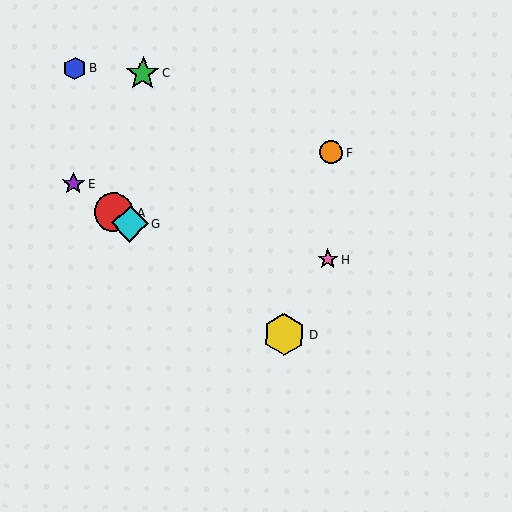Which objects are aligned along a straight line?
Objects A, D, E, G are aligned along a straight line.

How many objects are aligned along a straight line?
4 objects (A, D, E, G) are aligned along a straight line.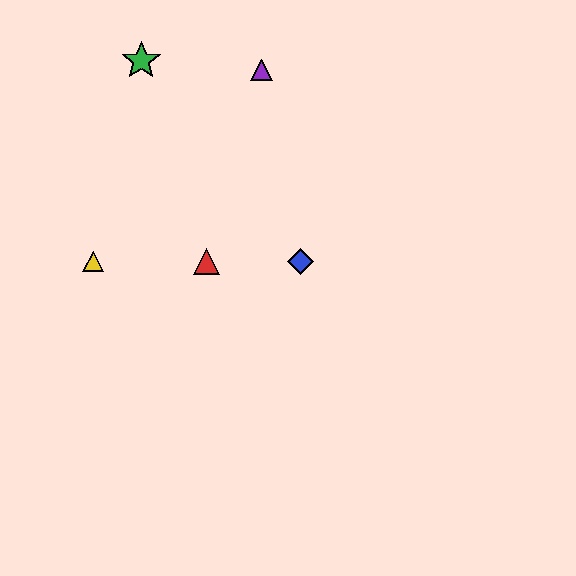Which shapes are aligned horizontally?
The red triangle, the blue diamond, the yellow triangle are aligned horizontally.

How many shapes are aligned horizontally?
3 shapes (the red triangle, the blue diamond, the yellow triangle) are aligned horizontally.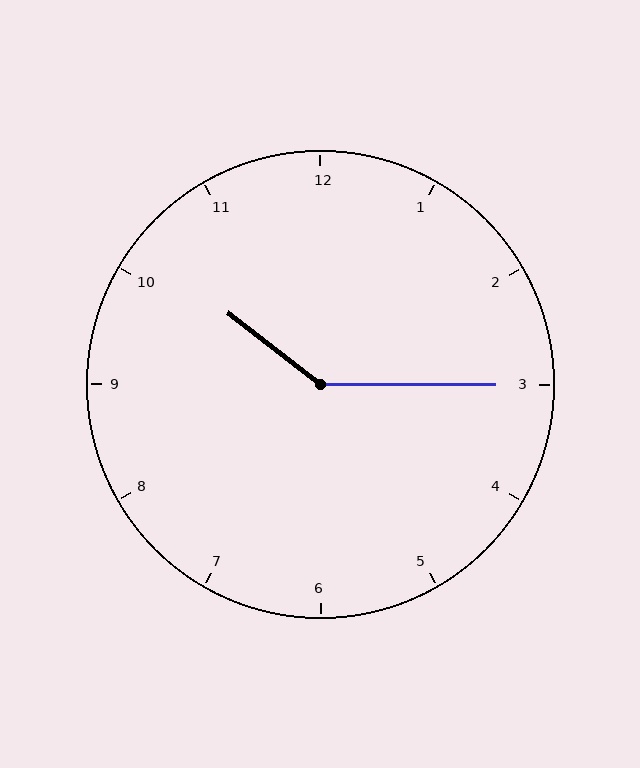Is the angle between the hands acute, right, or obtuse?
It is obtuse.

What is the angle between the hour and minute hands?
Approximately 142 degrees.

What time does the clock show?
10:15.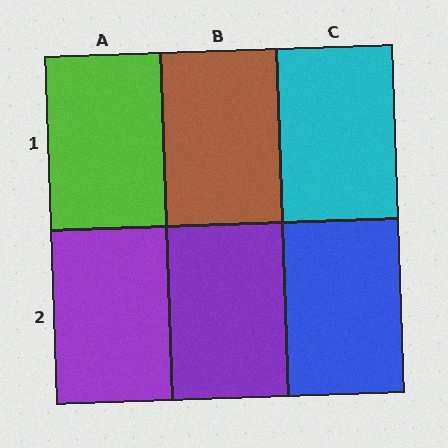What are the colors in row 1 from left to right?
Lime, brown, cyan.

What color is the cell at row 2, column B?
Purple.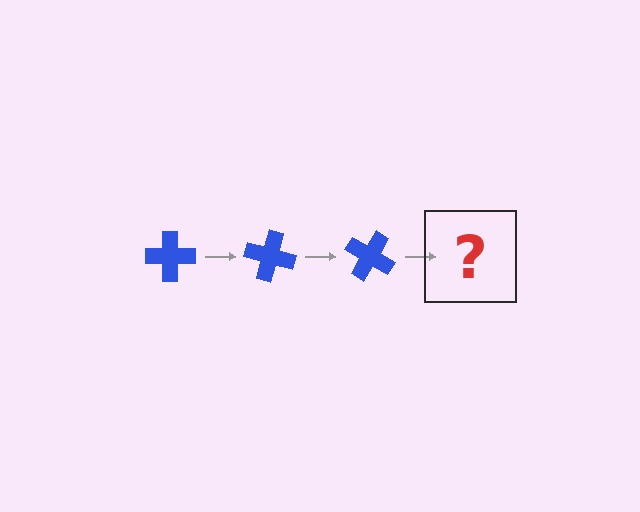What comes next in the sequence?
The next element should be a blue cross rotated 45 degrees.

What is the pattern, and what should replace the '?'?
The pattern is that the cross rotates 15 degrees each step. The '?' should be a blue cross rotated 45 degrees.